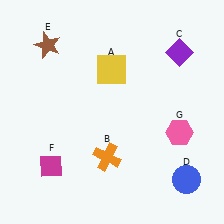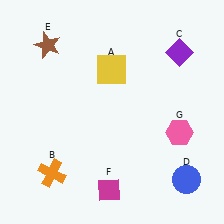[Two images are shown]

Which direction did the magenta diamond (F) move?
The magenta diamond (F) moved right.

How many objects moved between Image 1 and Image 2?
2 objects moved between the two images.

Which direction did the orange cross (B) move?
The orange cross (B) moved left.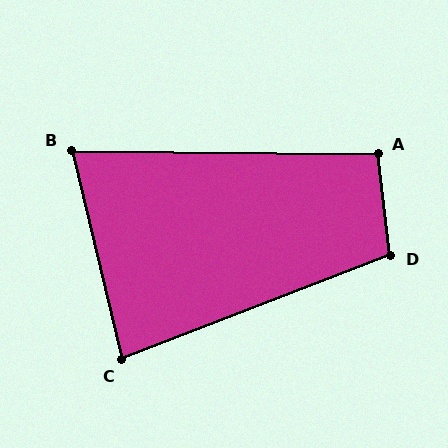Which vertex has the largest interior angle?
D, at approximately 104 degrees.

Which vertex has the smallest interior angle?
B, at approximately 76 degrees.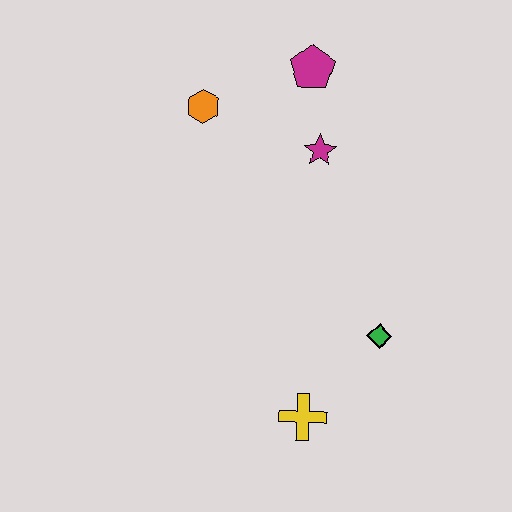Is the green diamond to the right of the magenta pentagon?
Yes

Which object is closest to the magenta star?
The magenta pentagon is closest to the magenta star.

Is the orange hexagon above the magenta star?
Yes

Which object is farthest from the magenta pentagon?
The yellow cross is farthest from the magenta pentagon.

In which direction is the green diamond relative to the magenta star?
The green diamond is below the magenta star.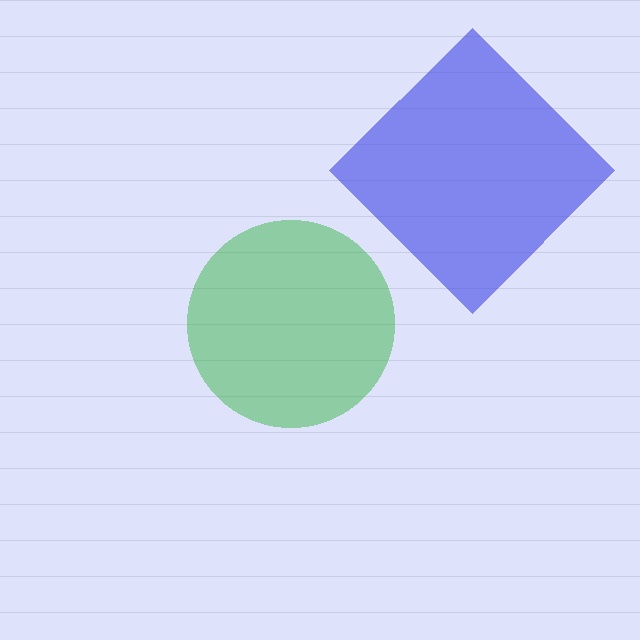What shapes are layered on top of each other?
The layered shapes are: a green circle, a blue diamond.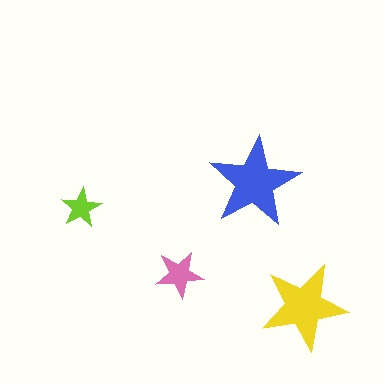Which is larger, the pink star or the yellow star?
The yellow one.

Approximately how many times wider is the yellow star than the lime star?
About 2 times wider.